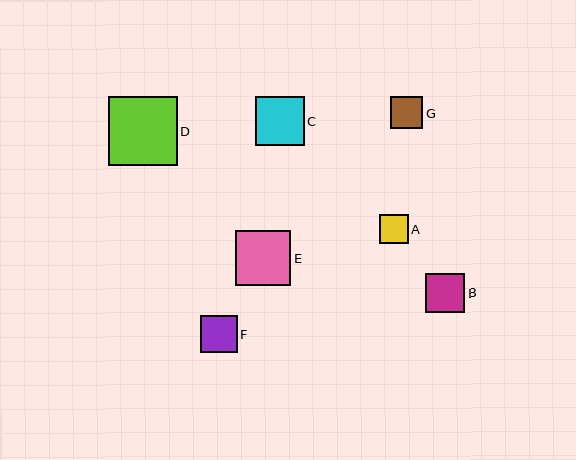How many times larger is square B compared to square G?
Square B is approximately 1.2 times the size of square G.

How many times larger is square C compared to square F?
Square C is approximately 1.3 times the size of square F.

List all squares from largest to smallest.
From largest to smallest: D, E, C, B, F, G, A.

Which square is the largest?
Square D is the largest with a size of approximately 69 pixels.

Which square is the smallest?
Square A is the smallest with a size of approximately 29 pixels.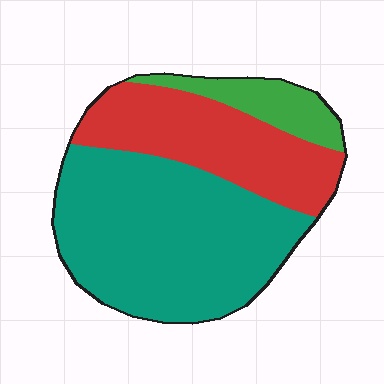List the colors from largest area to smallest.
From largest to smallest: teal, red, green.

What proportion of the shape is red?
Red covers 31% of the shape.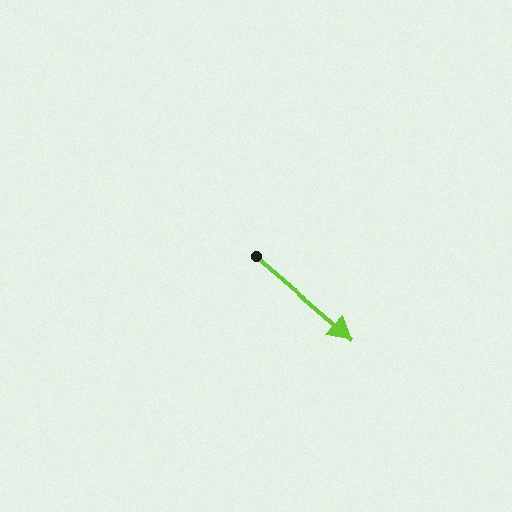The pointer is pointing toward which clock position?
Roughly 4 o'clock.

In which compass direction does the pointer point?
Southeast.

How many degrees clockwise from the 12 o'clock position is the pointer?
Approximately 131 degrees.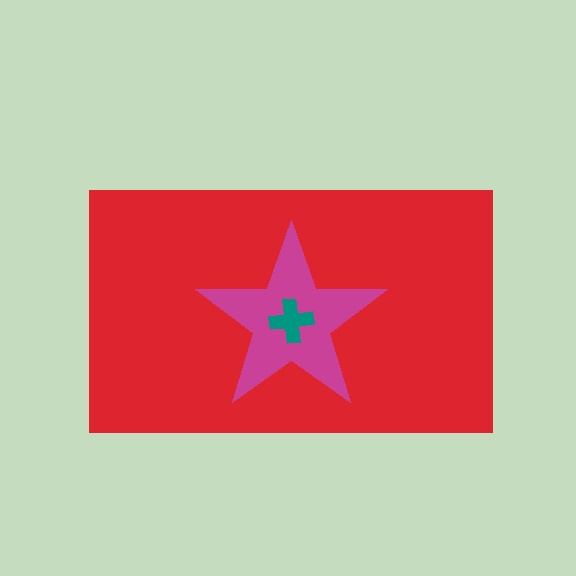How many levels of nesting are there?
3.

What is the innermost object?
The teal cross.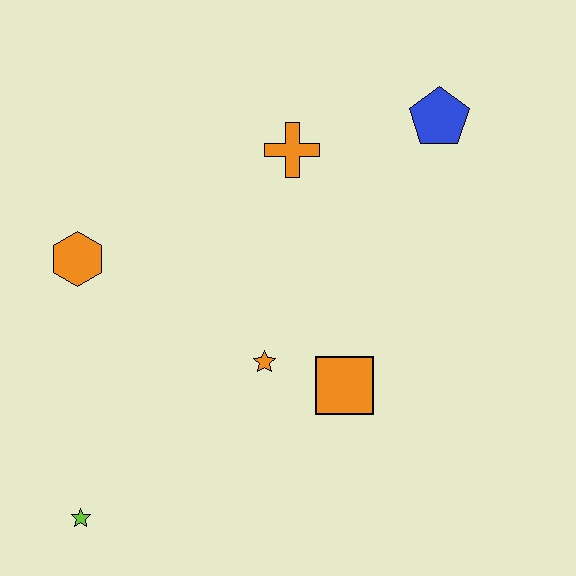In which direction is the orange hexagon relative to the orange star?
The orange hexagon is to the left of the orange star.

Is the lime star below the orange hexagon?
Yes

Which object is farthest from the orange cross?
The lime star is farthest from the orange cross.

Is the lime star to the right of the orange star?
No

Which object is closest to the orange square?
The orange star is closest to the orange square.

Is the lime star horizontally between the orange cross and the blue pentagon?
No